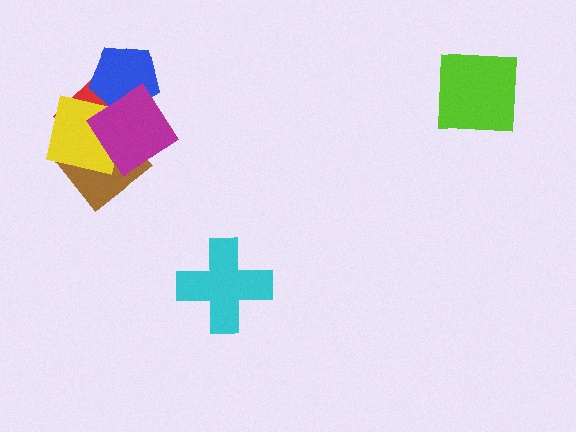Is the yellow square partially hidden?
Yes, it is partially covered by another shape.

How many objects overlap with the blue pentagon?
3 objects overlap with the blue pentagon.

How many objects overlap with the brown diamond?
3 objects overlap with the brown diamond.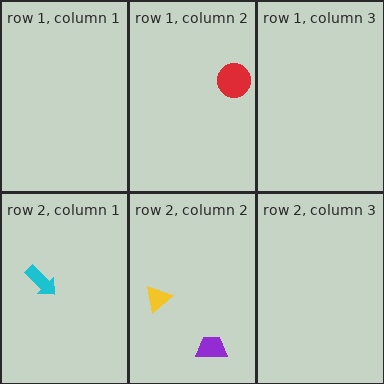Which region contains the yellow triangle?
The row 2, column 2 region.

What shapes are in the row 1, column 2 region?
The red circle.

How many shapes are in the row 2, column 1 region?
1.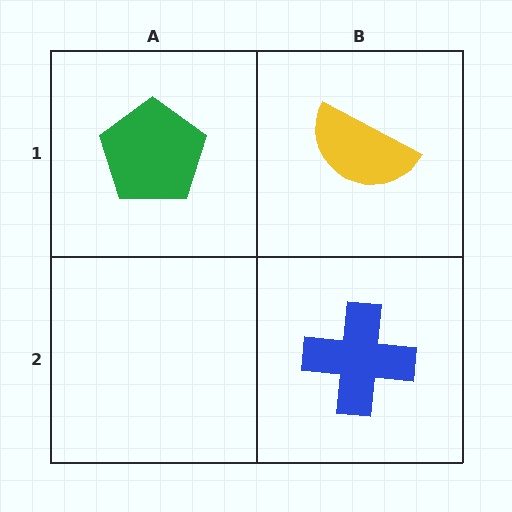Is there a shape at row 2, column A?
No, that cell is empty.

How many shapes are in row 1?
2 shapes.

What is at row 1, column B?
A yellow semicircle.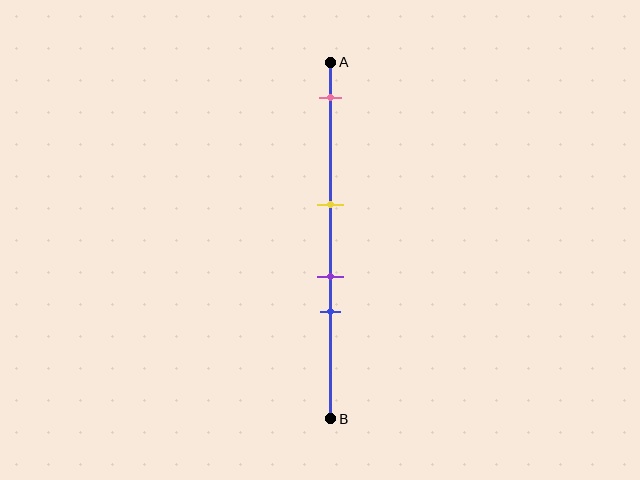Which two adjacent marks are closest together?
The purple and blue marks are the closest adjacent pair.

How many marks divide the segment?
There are 4 marks dividing the segment.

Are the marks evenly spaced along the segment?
No, the marks are not evenly spaced.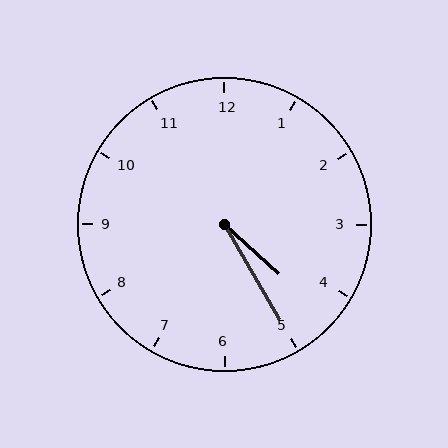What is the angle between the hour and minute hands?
Approximately 18 degrees.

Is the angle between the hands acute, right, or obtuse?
It is acute.